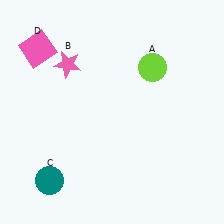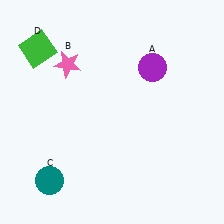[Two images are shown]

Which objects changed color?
A changed from lime to purple. D changed from pink to green.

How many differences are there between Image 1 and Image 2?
There are 2 differences between the two images.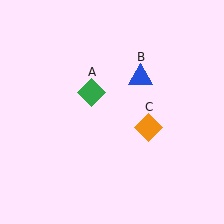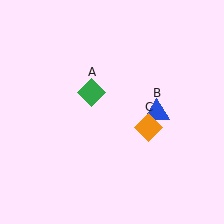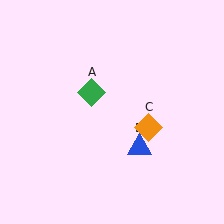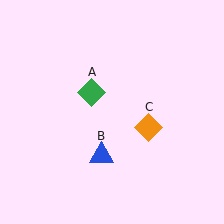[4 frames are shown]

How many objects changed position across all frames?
1 object changed position: blue triangle (object B).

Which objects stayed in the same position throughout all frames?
Green diamond (object A) and orange diamond (object C) remained stationary.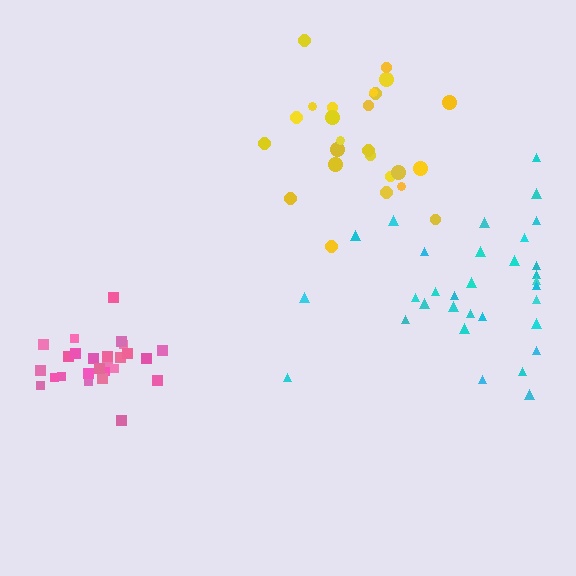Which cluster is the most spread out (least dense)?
Cyan.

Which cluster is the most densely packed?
Pink.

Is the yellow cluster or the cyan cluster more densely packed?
Yellow.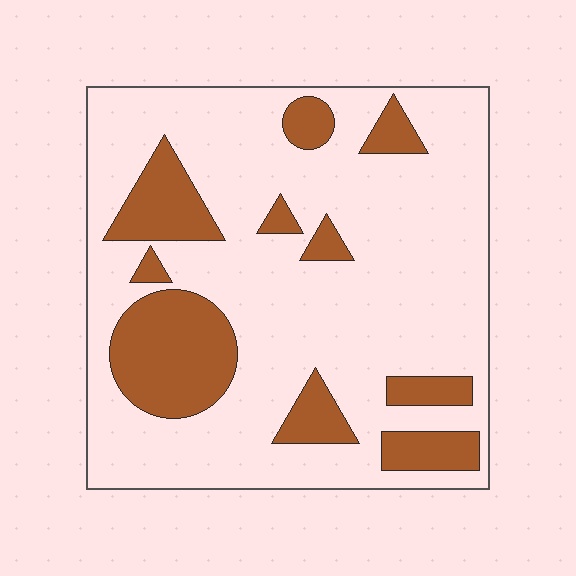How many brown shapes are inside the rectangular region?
10.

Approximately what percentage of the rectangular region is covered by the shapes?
Approximately 25%.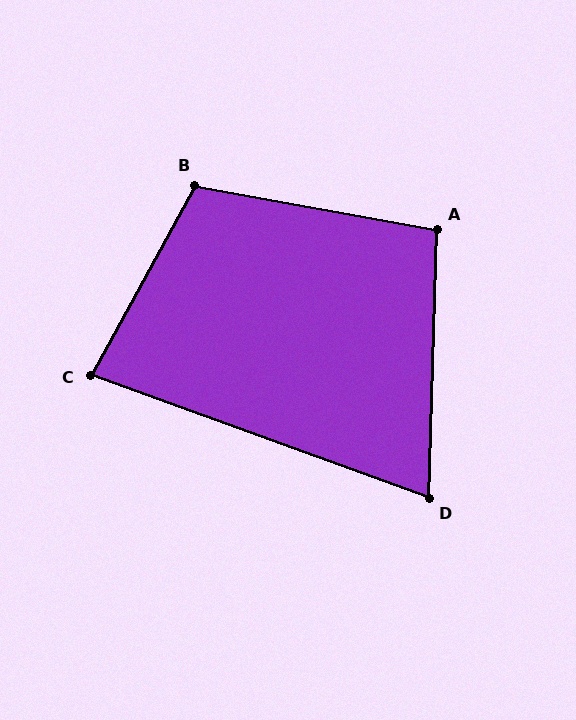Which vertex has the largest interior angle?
B, at approximately 108 degrees.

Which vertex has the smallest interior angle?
D, at approximately 72 degrees.